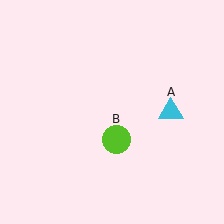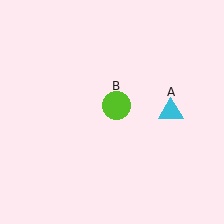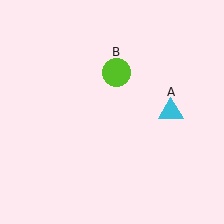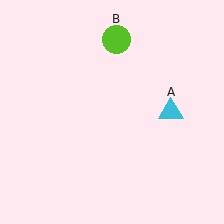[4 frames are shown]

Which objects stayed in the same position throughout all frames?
Cyan triangle (object A) remained stationary.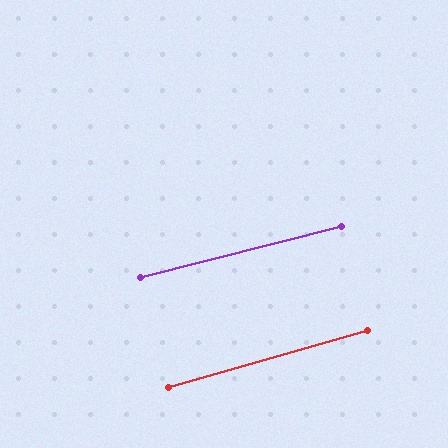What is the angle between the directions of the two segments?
Approximately 2 degrees.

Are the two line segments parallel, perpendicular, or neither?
Parallel — their directions differ by only 1.7°.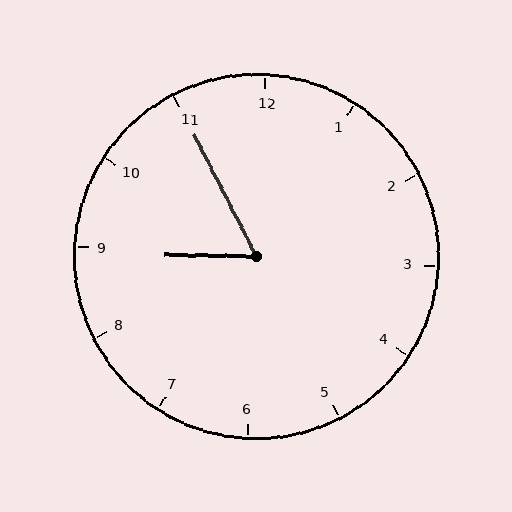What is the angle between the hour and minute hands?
Approximately 62 degrees.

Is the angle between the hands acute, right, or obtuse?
It is acute.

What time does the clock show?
8:55.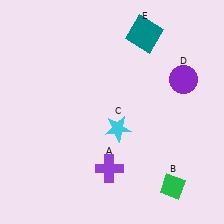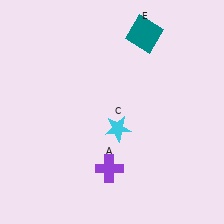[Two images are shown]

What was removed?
The green diamond (B), the purple circle (D) were removed in Image 2.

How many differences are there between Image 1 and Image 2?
There are 2 differences between the two images.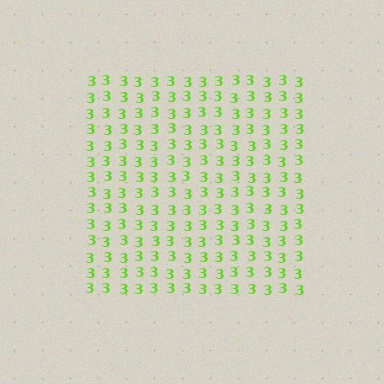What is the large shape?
The large shape is a square.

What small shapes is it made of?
It is made of small digit 3's.